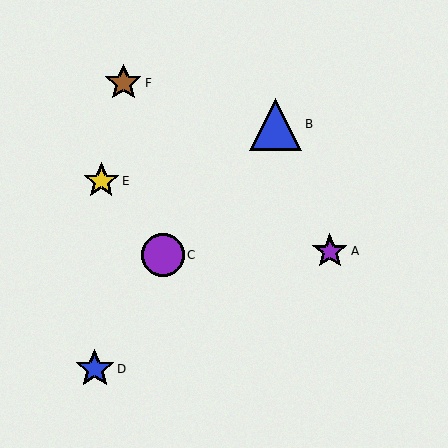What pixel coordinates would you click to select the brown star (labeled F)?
Click at (123, 83) to select the brown star F.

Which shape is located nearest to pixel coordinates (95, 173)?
The yellow star (labeled E) at (101, 181) is nearest to that location.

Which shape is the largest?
The blue triangle (labeled B) is the largest.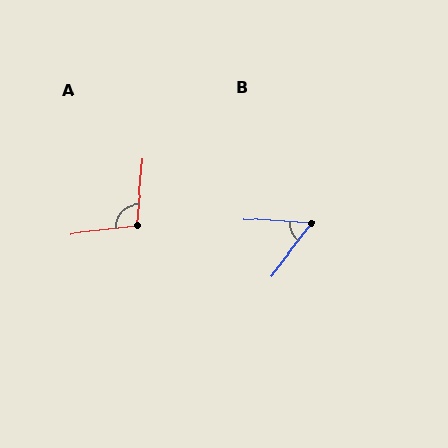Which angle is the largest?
A, at approximately 102 degrees.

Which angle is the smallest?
B, at approximately 56 degrees.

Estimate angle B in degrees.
Approximately 56 degrees.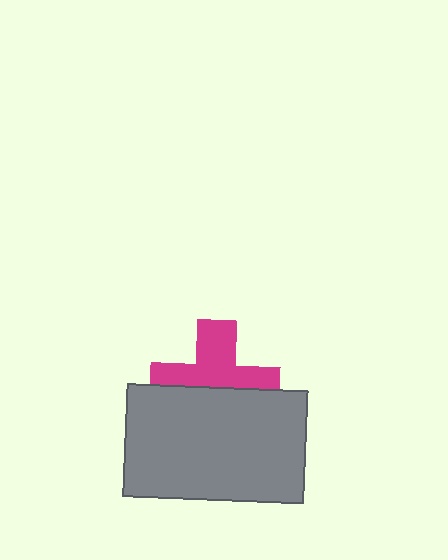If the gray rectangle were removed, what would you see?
You would see the complete magenta cross.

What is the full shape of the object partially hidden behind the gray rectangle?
The partially hidden object is a magenta cross.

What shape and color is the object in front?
The object in front is a gray rectangle.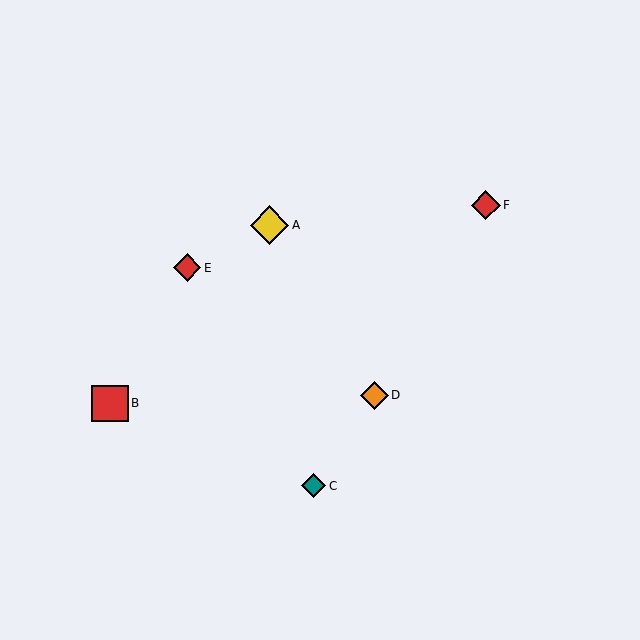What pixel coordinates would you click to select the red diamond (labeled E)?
Click at (187, 268) to select the red diamond E.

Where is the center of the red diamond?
The center of the red diamond is at (187, 268).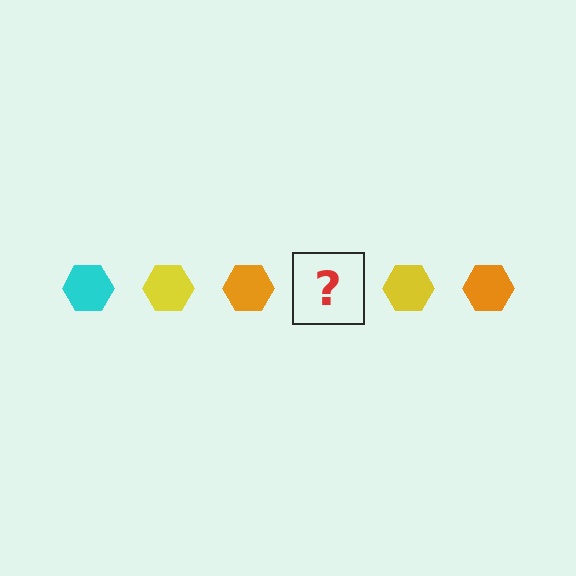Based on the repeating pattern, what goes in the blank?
The blank should be a cyan hexagon.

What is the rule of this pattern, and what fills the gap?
The rule is that the pattern cycles through cyan, yellow, orange hexagons. The gap should be filled with a cyan hexagon.